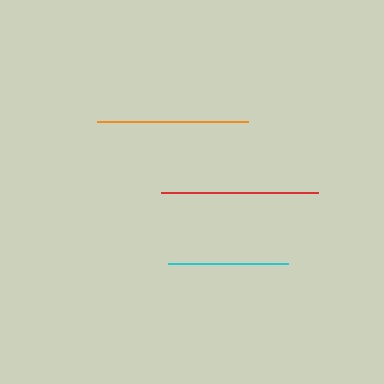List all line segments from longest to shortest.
From longest to shortest: red, orange, cyan.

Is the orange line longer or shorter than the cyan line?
The orange line is longer than the cyan line.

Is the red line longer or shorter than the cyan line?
The red line is longer than the cyan line.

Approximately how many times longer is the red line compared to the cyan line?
The red line is approximately 1.3 times the length of the cyan line.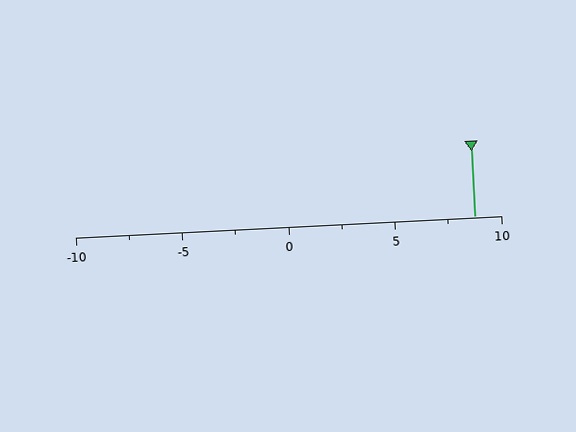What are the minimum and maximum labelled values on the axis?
The axis runs from -10 to 10.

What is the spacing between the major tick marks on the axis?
The major ticks are spaced 5 apart.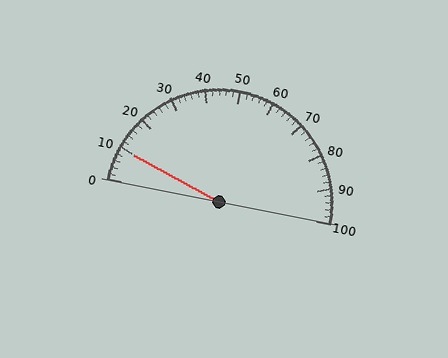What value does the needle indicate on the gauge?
The needle indicates approximately 10.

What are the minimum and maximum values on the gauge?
The gauge ranges from 0 to 100.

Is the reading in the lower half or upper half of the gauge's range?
The reading is in the lower half of the range (0 to 100).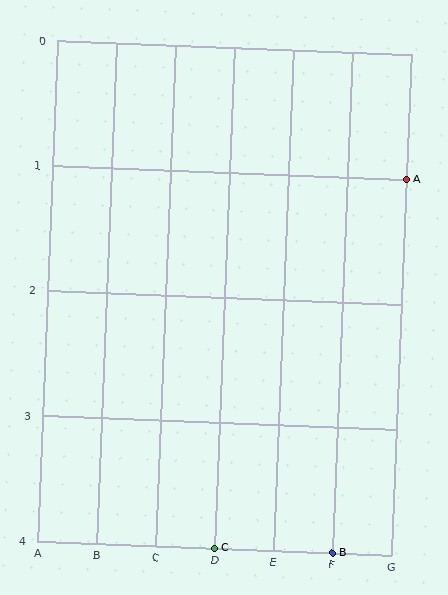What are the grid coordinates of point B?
Point B is at grid coordinates (F, 4).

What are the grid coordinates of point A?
Point A is at grid coordinates (G, 1).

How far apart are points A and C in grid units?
Points A and C are 3 columns and 3 rows apart (about 4.2 grid units diagonally).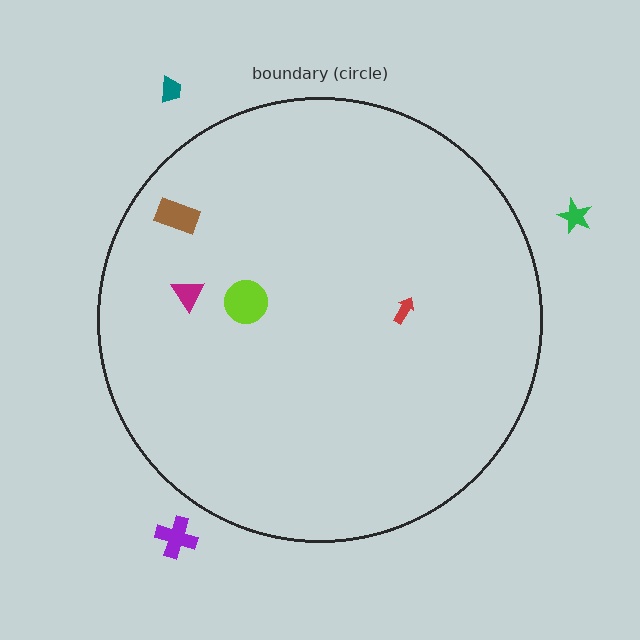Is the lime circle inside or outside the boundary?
Inside.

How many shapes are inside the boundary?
4 inside, 3 outside.